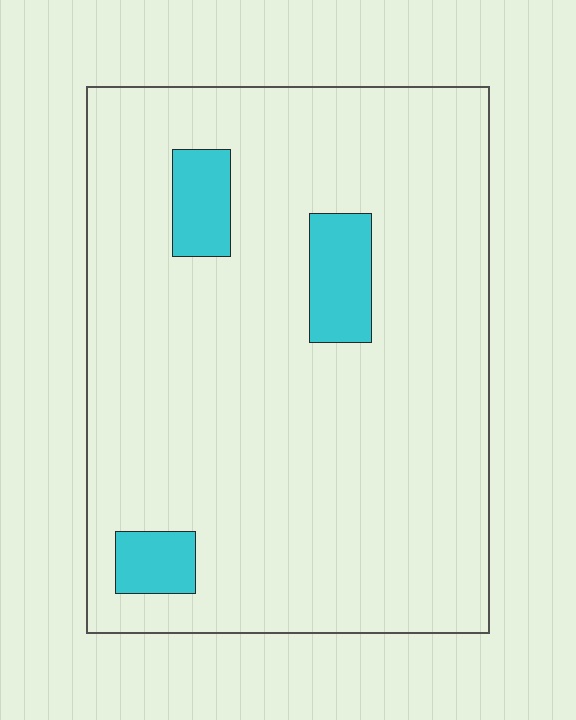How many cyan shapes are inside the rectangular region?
3.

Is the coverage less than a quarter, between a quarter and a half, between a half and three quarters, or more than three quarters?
Less than a quarter.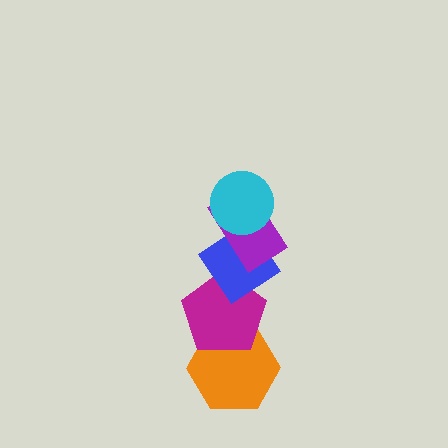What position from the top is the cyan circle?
The cyan circle is 1st from the top.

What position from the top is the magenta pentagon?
The magenta pentagon is 4th from the top.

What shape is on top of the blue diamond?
The purple rectangle is on top of the blue diamond.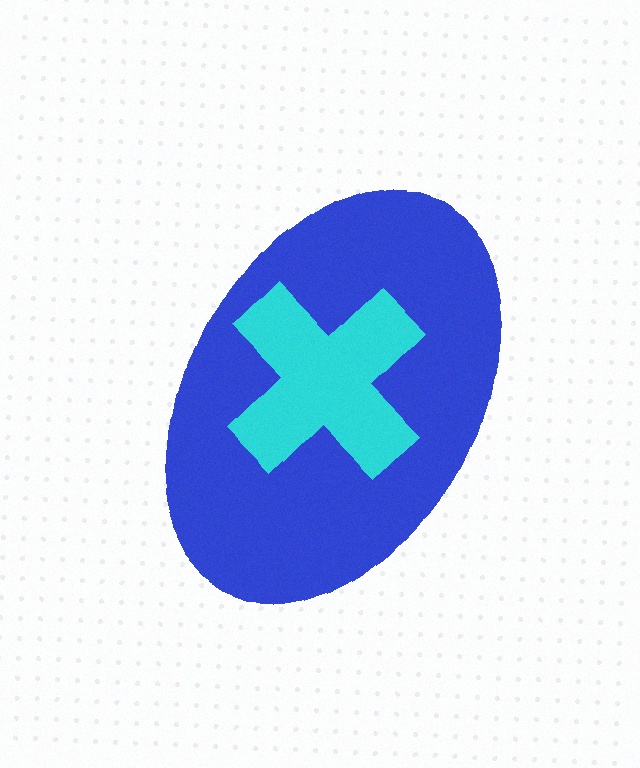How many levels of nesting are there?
2.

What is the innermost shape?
The cyan cross.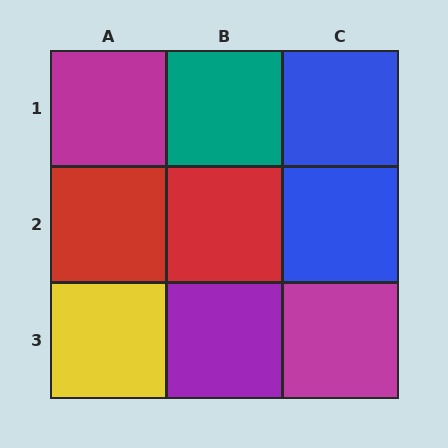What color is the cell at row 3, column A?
Yellow.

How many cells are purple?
1 cell is purple.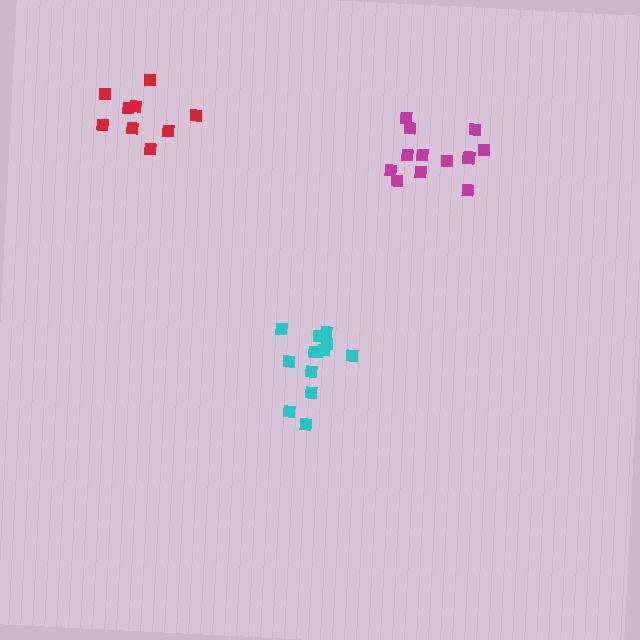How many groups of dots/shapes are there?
There are 3 groups.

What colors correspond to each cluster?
The clusters are colored: cyan, magenta, red.